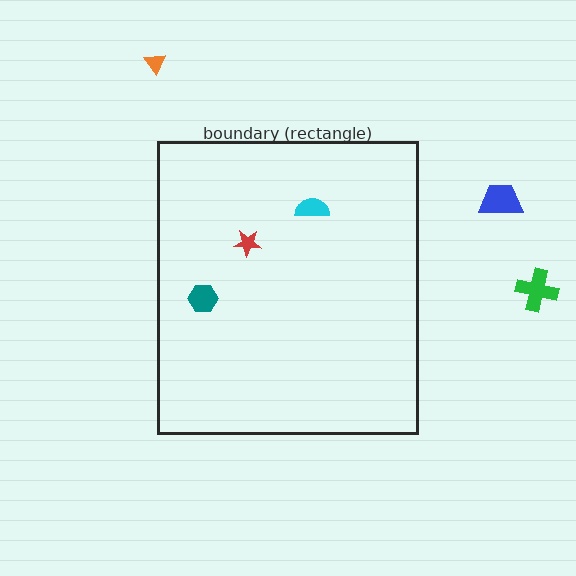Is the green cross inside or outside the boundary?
Outside.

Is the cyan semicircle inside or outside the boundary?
Inside.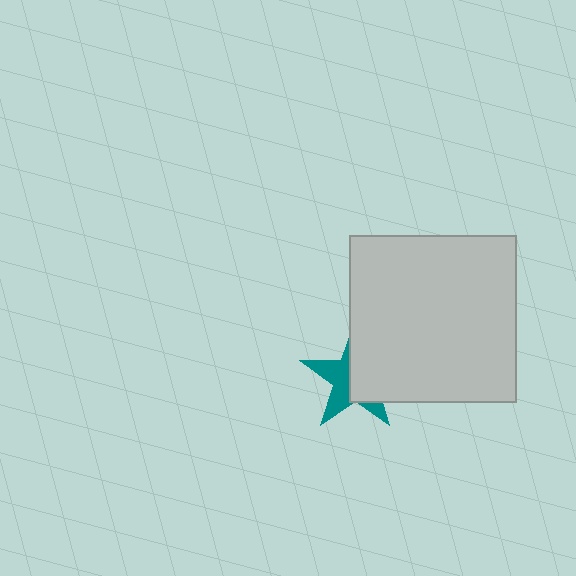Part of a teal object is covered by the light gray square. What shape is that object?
It is a star.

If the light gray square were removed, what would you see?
You would see the complete teal star.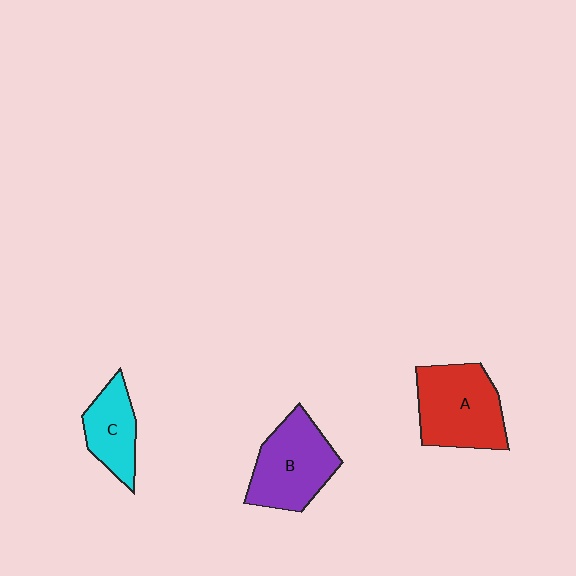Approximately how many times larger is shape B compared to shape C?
Approximately 1.5 times.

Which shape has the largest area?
Shape A (red).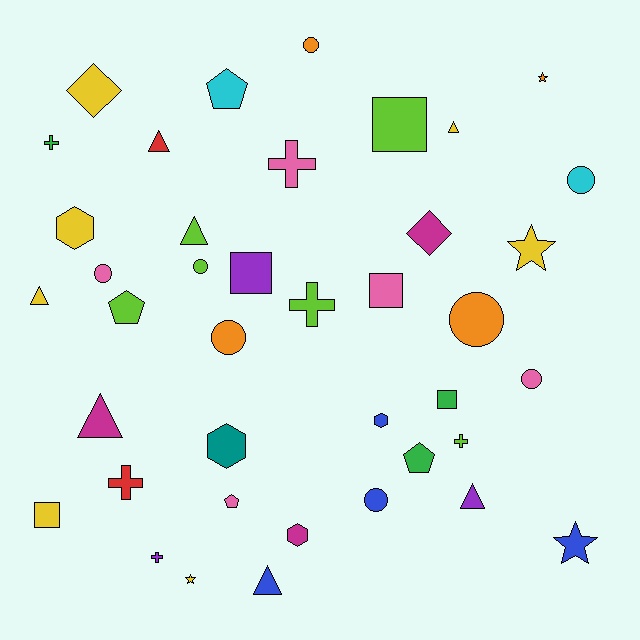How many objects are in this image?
There are 40 objects.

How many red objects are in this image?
There are 2 red objects.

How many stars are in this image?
There are 4 stars.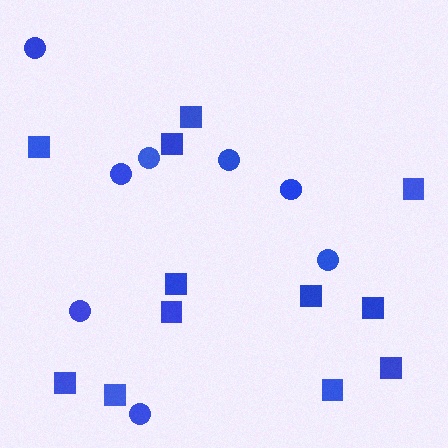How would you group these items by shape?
There are 2 groups: one group of squares (12) and one group of circles (8).